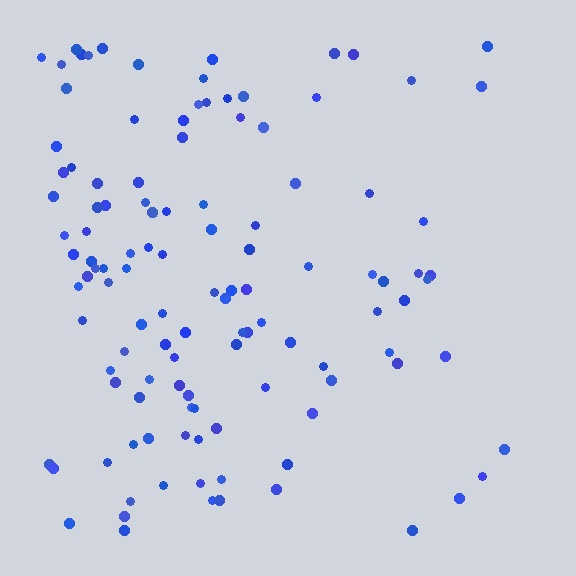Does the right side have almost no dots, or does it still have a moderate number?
Still a moderate number, just noticeably fewer than the left.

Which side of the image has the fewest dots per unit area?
The right.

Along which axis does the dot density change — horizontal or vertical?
Horizontal.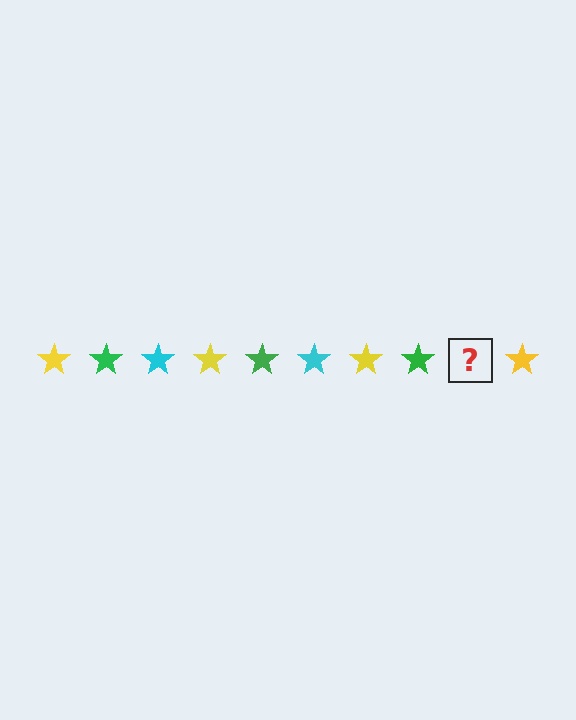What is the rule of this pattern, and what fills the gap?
The rule is that the pattern cycles through yellow, green, cyan stars. The gap should be filled with a cyan star.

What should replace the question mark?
The question mark should be replaced with a cyan star.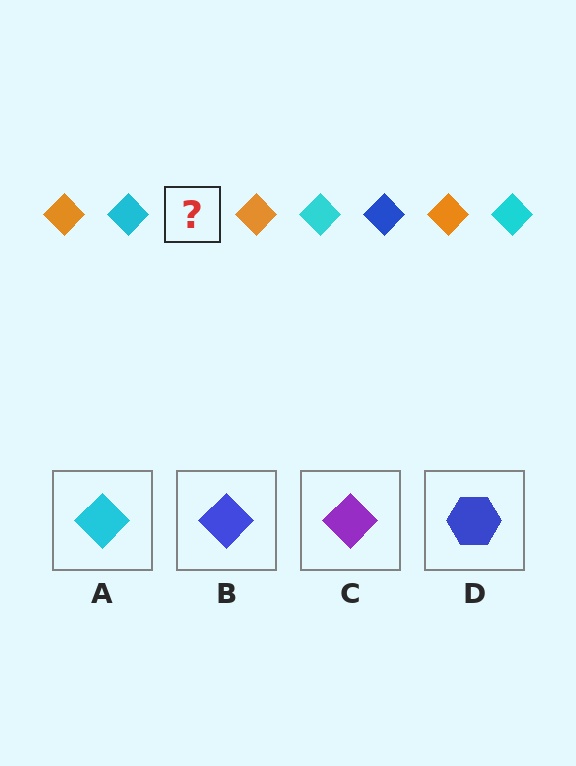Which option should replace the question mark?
Option B.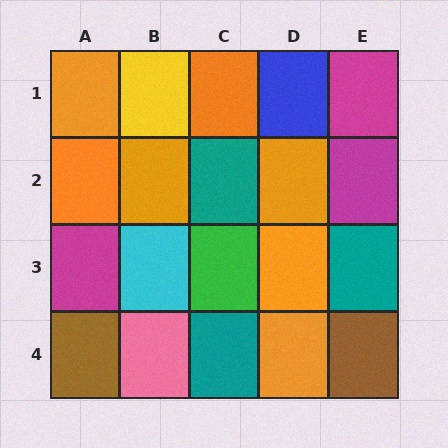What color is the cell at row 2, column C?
Teal.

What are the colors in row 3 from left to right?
Magenta, cyan, green, orange, teal.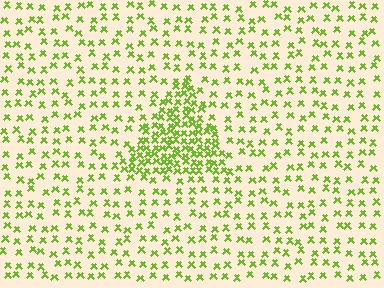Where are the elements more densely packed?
The elements are more densely packed inside the triangle boundary.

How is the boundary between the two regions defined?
The boundary is defined by a change in element density (approximately 2.6x ratio). All elements are the same color, size, and shape.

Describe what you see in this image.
The image contains small lime elements arranged at two different densities. A triangle-shaped region is visible where the elements are more densely packed than the surrounding area.